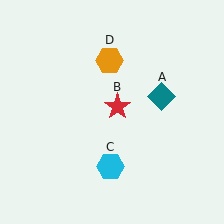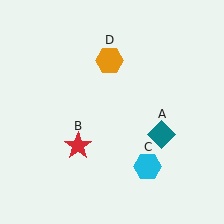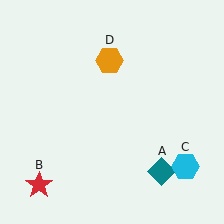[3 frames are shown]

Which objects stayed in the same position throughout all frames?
Orange hexagon (object D) remained stationary.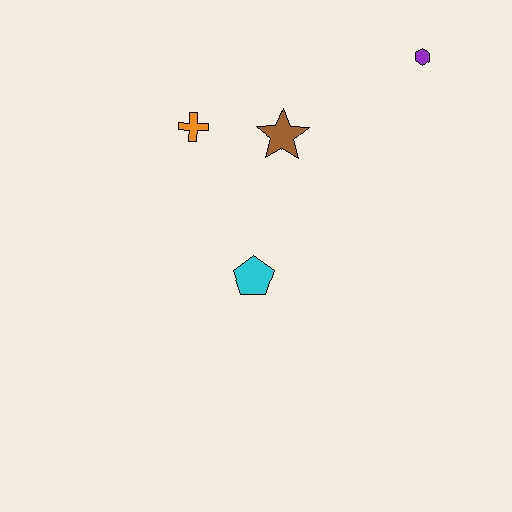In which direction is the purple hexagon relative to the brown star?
The purple hexagon is to the right of the brown star.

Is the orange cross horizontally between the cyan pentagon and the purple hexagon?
No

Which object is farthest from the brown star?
The purple hexagon is farthest from the brown star.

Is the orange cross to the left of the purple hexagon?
Yes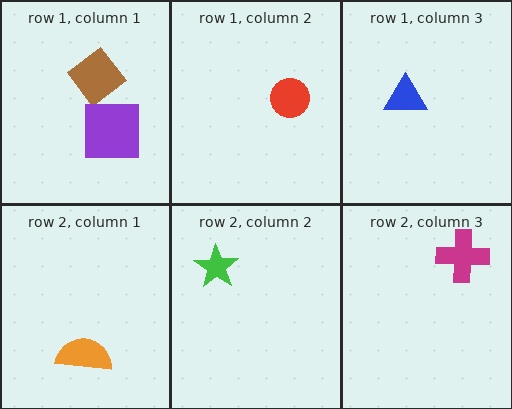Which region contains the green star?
The row 2, column 2 region.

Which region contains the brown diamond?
The row 1, column 1 region.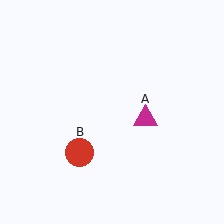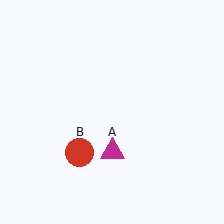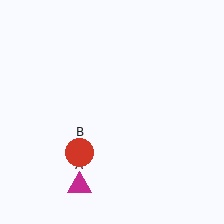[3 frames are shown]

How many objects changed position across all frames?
1 object changed position: magenta triangle (object A).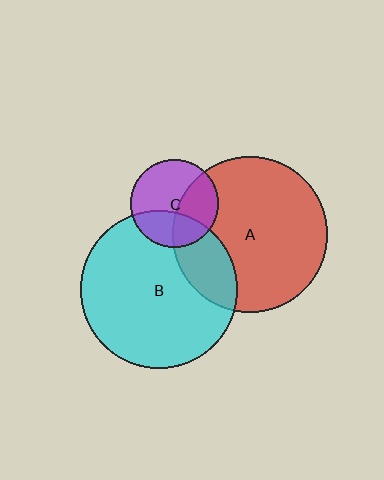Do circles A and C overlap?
Yes.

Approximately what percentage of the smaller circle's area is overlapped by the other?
Approximately 40%.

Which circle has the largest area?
Circle B (cyan).